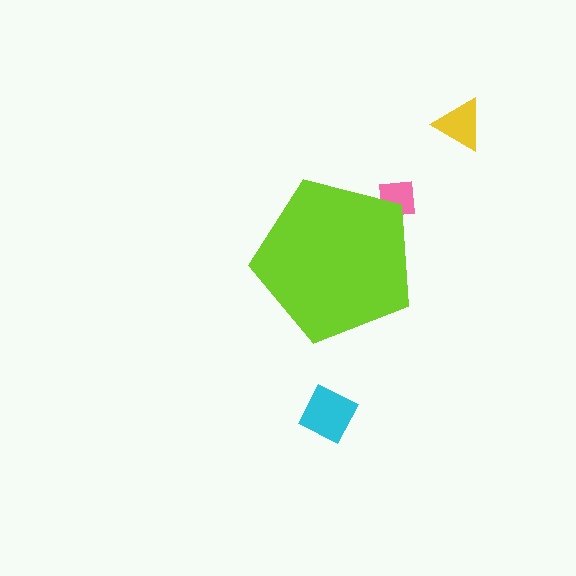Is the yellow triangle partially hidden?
No, the yellow triangle is fully visible.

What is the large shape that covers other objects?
A lime pentagon.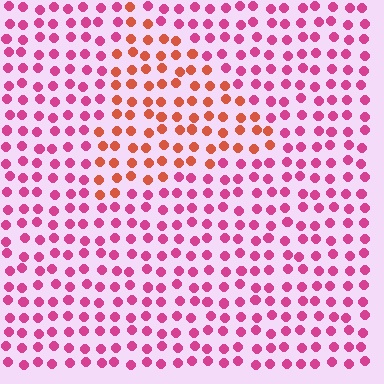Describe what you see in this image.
The image is filled with small magenta elements in a uniform arrangement. A triangle-shaped region is visible where the elements are tinted to a slightly different hue, forming a subtle color boundary.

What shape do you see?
I see a triangle.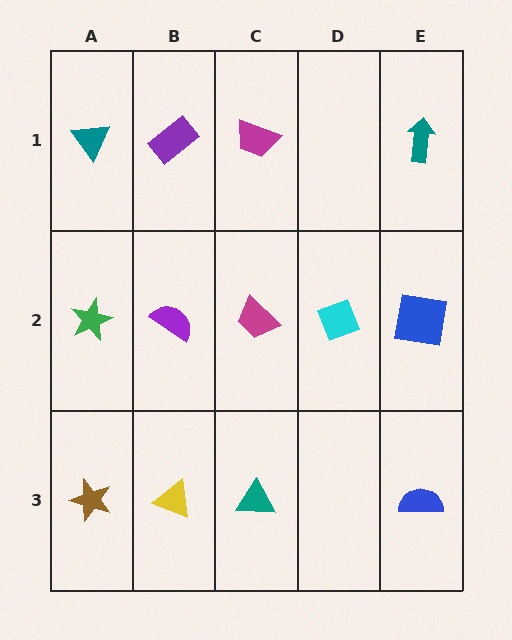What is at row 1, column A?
A teal triangle.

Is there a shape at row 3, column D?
No, that cell is empty.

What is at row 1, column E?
A teal arrow.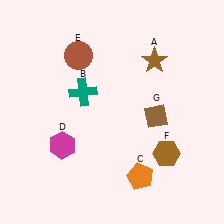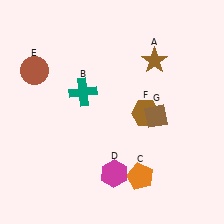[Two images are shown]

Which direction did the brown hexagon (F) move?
The brown hexagon (F) moved up.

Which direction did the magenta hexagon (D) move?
The magenta hexagon (D) moved right.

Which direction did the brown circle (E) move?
The brown circle (E) moved left.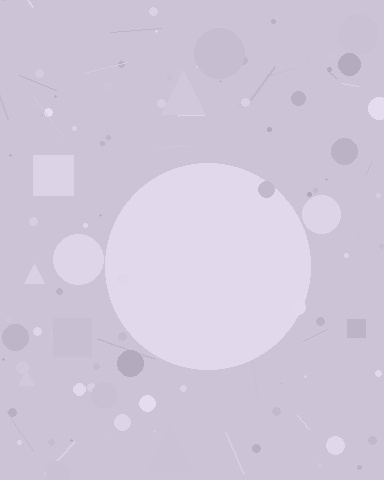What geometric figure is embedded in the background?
A circle is embedded in the background.